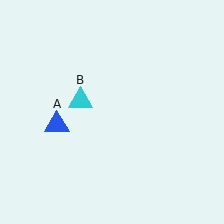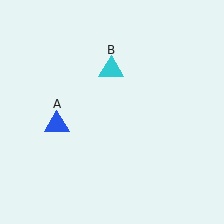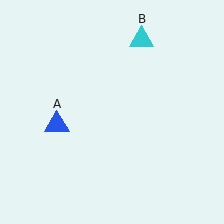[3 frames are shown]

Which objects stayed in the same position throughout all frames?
Blue triangle (object A) remained stationary.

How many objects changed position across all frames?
1 object changed position: cyan triangle (object B).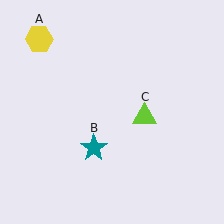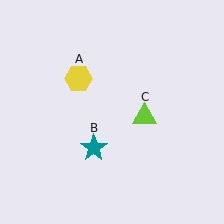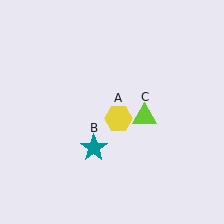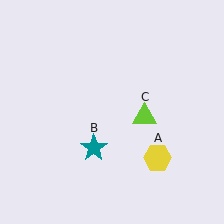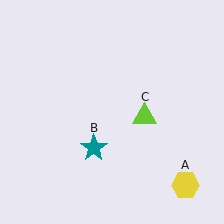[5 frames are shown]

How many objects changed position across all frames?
1 object changed position: yellow hexagon (object A).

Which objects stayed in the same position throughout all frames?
Teal star (object B) and lime triangle (object C) remained stationary.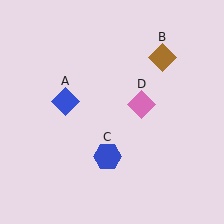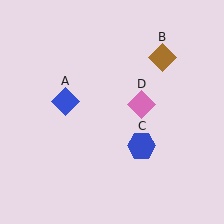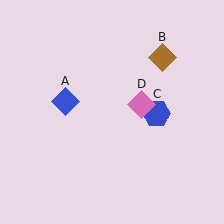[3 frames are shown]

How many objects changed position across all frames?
1 object changed position: blue hexagon (object C).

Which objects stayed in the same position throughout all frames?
Blue diamond (object A) and brown diamond (object B) and pink diamond (object D) remained stationary.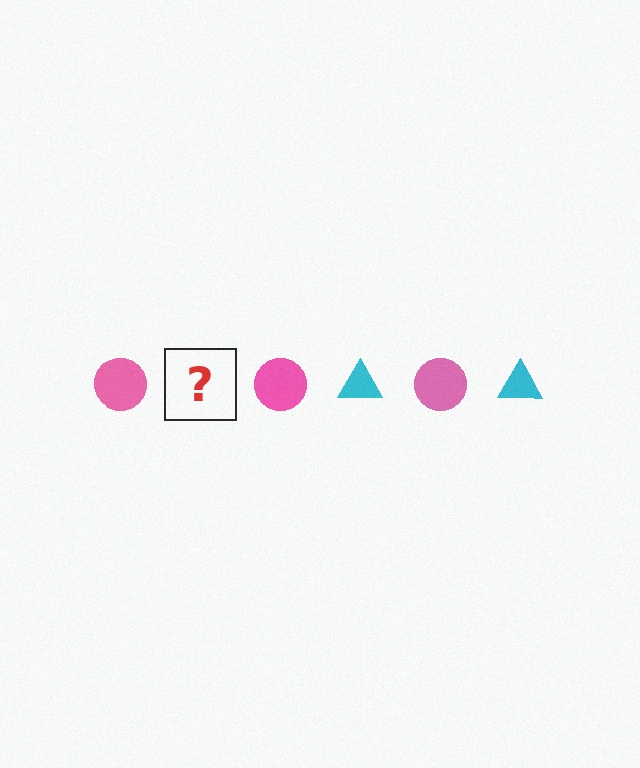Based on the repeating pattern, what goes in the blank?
The blank should be a cyan triangle.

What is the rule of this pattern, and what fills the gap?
The rule is that the pattern alternates between pink circle and cyan triangle. The gap should be filled with a cyan triangle.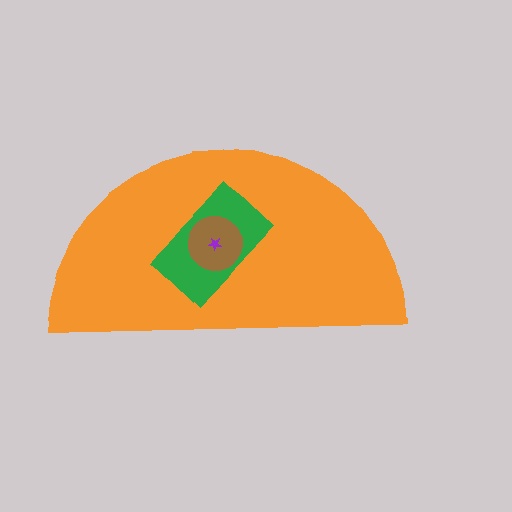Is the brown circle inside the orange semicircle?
Yes.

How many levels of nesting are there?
4.